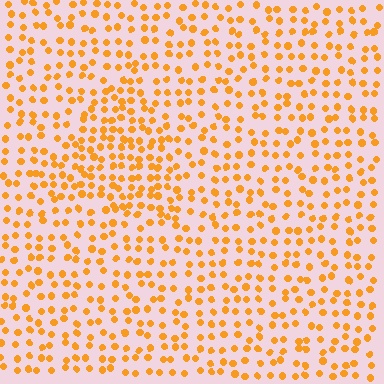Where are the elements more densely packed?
The elements are more densely packed inside the triangle boundary.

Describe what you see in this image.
The image contains small orange elements arranged at two different densities. A triangle-shaped region is visible where the elements are more densely packed than the surrounding area.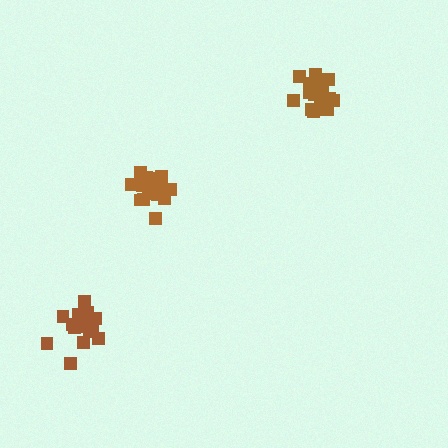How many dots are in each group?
Group 1: 20 dots, Group 2: 18 dots, Group 3: 15 dots (53 total).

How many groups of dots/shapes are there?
There are 3 groups.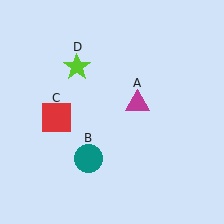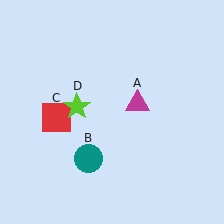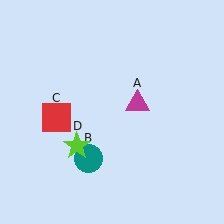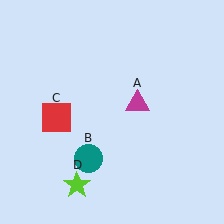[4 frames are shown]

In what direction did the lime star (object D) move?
The lime star (object D) moved down.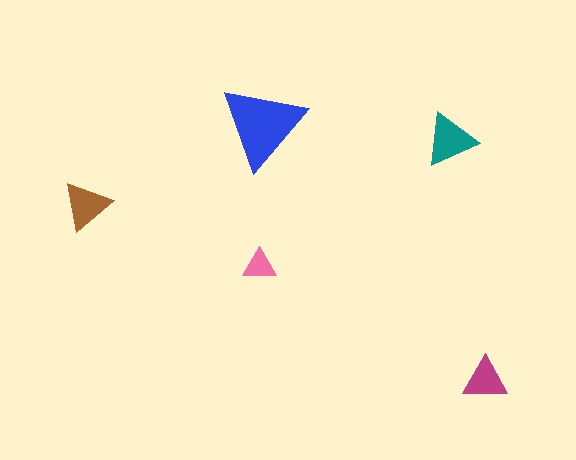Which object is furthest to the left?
The brown triangle is leftmost.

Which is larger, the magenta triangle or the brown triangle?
The brown one.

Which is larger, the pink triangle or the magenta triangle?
The magenta one.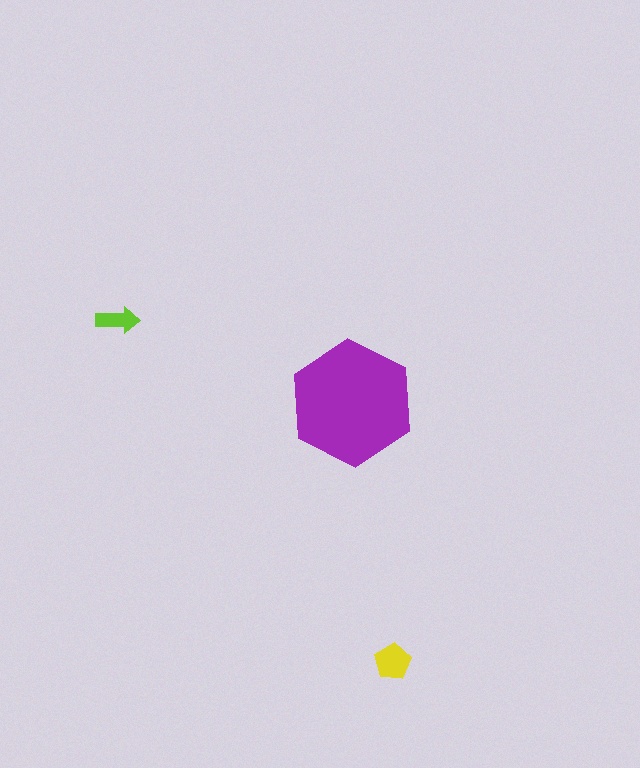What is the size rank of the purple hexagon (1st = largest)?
1st.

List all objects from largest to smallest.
The purple hexagon, the yellow pentagon, the lime arrow.